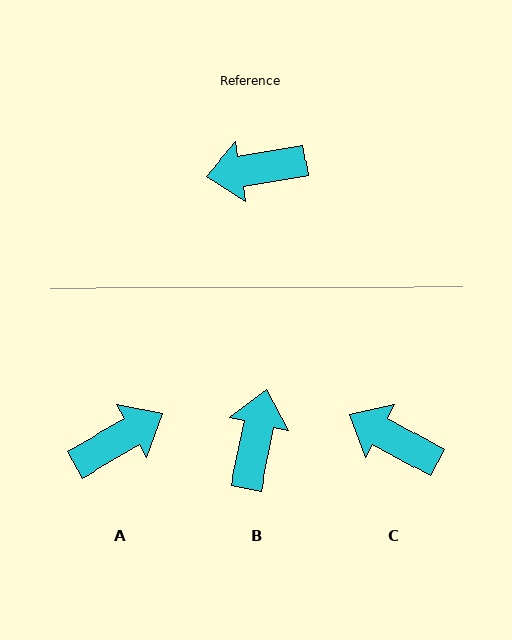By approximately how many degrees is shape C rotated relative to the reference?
Approximately 38 degrees clockwise.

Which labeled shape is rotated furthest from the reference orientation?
A, about 159 degrees away.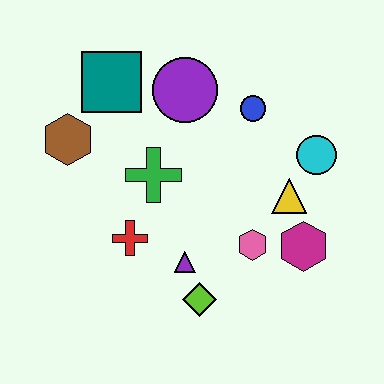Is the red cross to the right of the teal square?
Yes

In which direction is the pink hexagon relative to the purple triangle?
The pink hexagon is to the right of the purple triangle.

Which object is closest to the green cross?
The red cross is closest to the green cross.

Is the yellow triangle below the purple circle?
Yes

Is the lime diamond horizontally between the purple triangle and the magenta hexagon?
Yes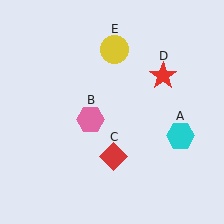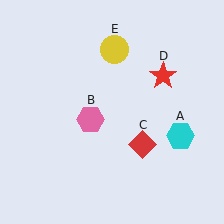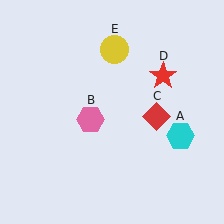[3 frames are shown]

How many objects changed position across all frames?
1 object changed position: red diamond (object C).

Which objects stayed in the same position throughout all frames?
Cyan hexagon (object A) and pink hexagon (object B) and red star (object D) and yellow circle (object E) remained stationary.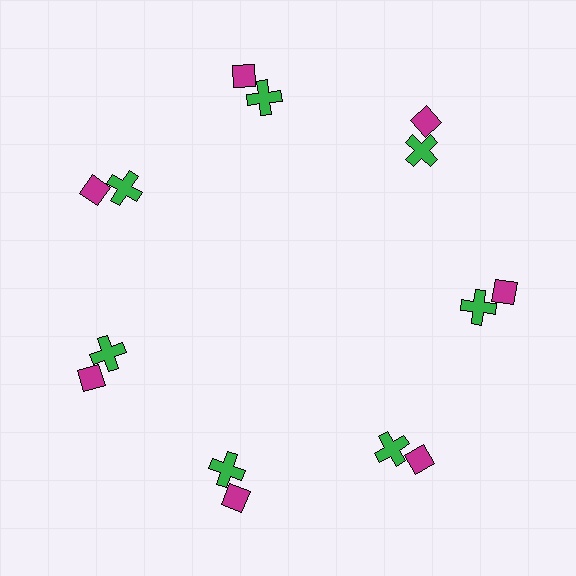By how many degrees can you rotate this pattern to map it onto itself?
The pattern maps onto itself every 51 degrees of rotation.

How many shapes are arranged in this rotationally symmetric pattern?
There are 14 shapes, arranged in 7 groups of 2.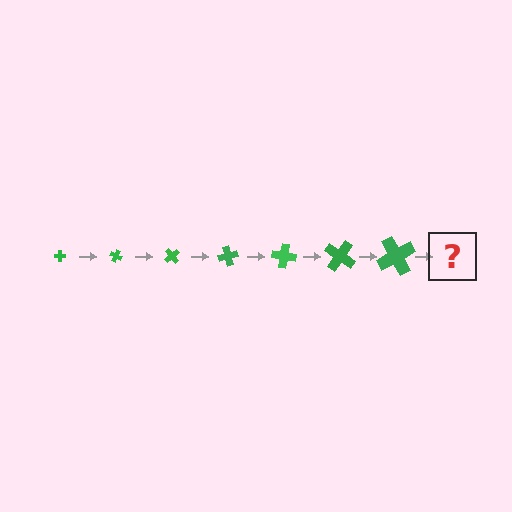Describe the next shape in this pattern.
It should be a cross, larger than the previous one and rotated 175 degrees from the start.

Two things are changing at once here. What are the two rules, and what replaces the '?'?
The two rules are that the cross grows larger each step and it rotates 25 degrees each step. The '?' should be a cross, larger than the previous one and rotated 175 degrees from the start.